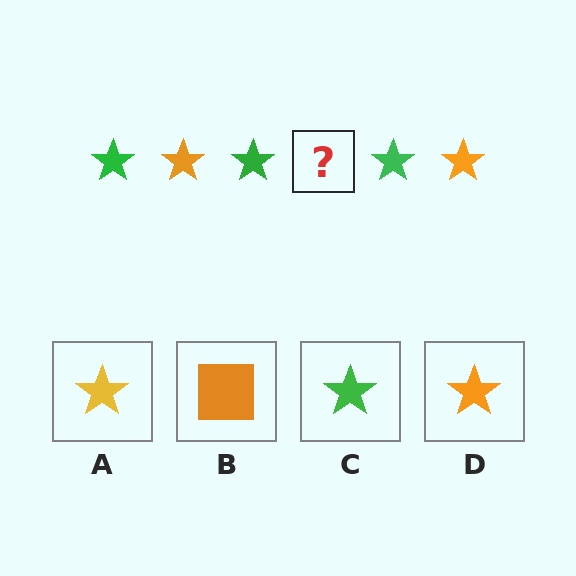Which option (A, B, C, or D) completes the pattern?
D.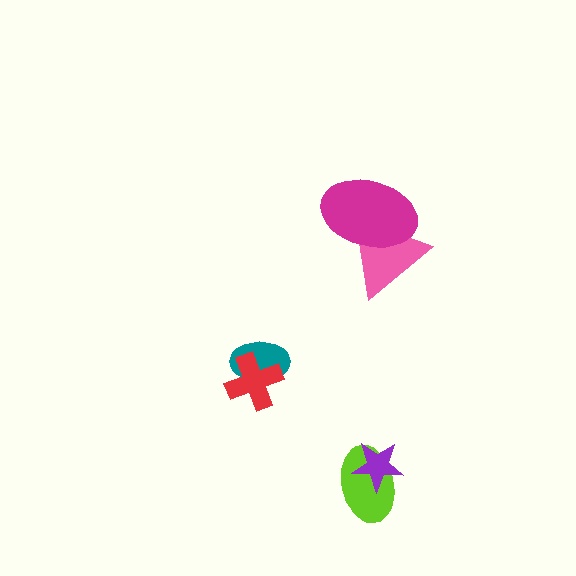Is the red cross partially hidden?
No, no other shape covers it.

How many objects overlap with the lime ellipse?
1 object overlaps with the lime ellipse.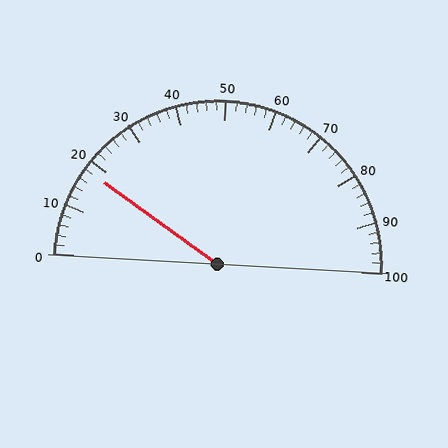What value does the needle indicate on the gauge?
The needle indicates approximately 18.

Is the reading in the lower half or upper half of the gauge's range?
The reading is in the lower half of the range (0 to 100).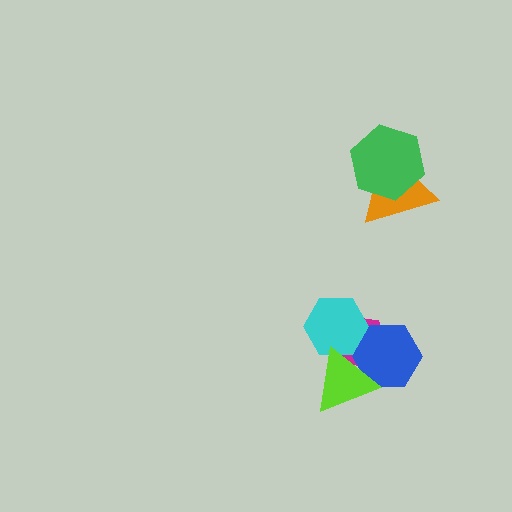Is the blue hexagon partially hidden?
Yes, it is partially covered by another shape.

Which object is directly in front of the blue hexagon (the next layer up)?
The cyan hexagon is directly in front of the blue hexagon.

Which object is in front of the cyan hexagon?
The lime triangle is in front of the cyan hexagon.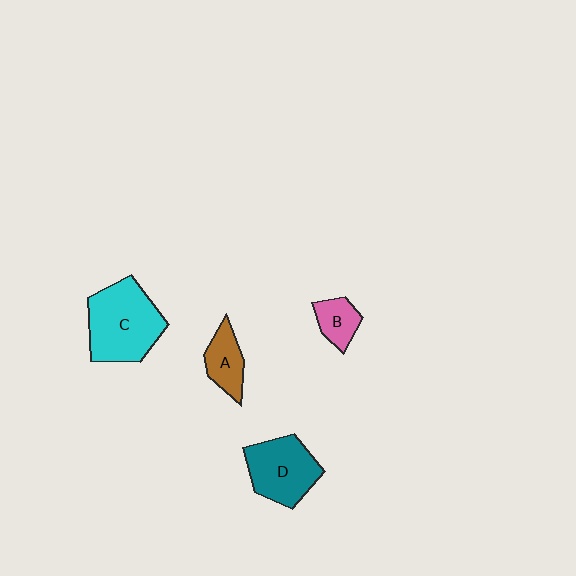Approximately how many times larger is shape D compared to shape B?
Approximately 2.2 times.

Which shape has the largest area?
Shape C (cyan).